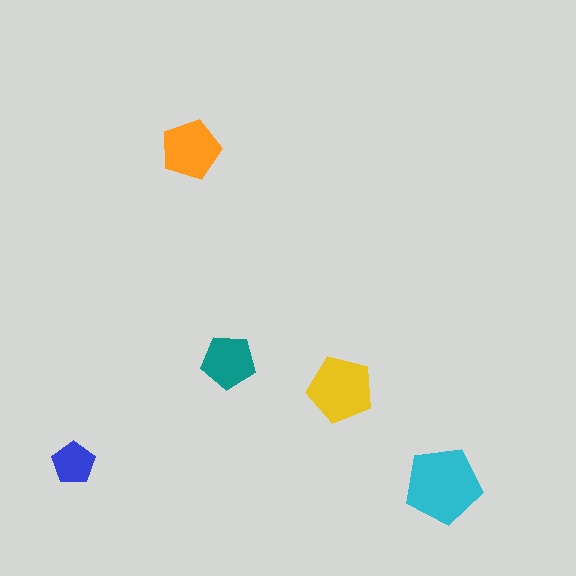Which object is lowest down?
The cyan pentagon is bottommost.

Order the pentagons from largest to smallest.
the cyan one, the yellow one, the orange one, the teal one, the blue one.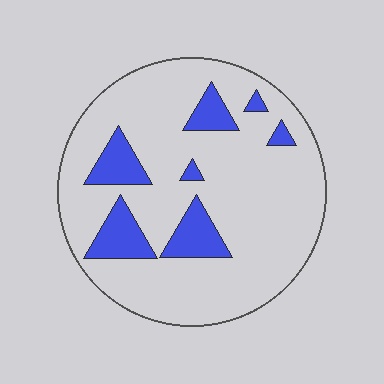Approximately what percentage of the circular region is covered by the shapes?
Approximately 15%.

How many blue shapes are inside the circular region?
7.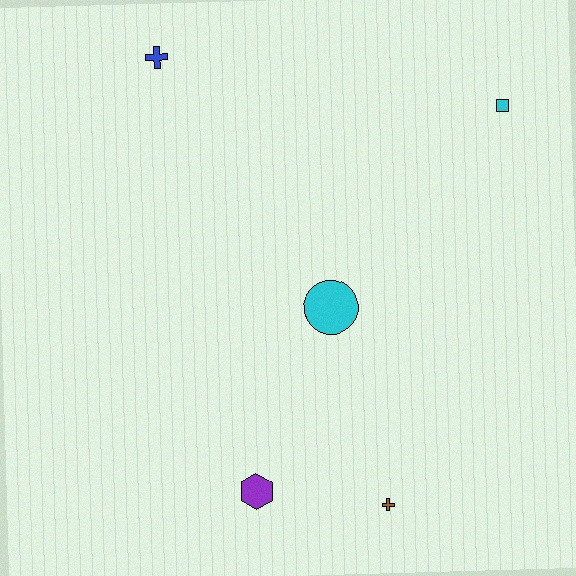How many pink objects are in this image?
There are no pink objects.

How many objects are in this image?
There are 5 objects.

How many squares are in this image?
There is 1 square.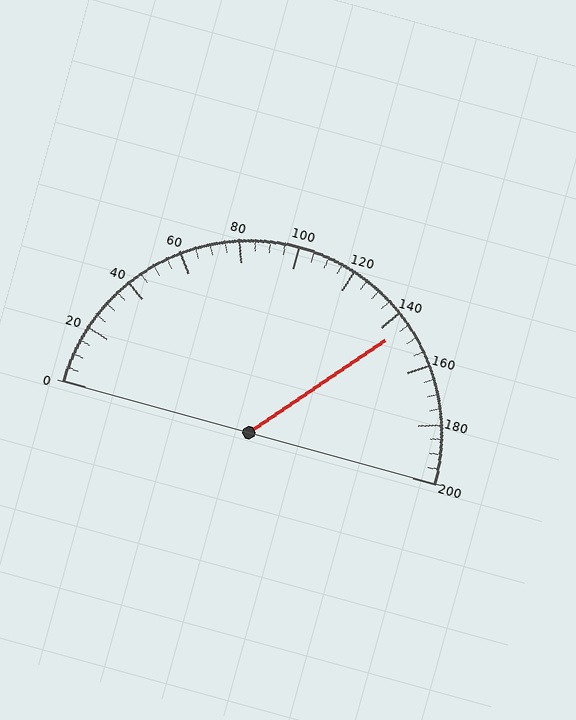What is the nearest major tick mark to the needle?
The nearest major tick mark is 140.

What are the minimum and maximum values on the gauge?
The gauge ranges from 0 to 200.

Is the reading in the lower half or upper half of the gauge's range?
The reading is in the upper half of the range (0 to 200).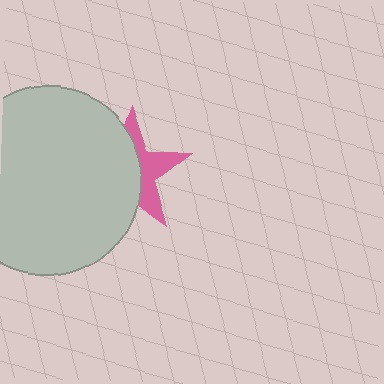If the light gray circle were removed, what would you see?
You would see the complete pink star.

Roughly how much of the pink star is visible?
A small part of it is visible (roughly 39%).